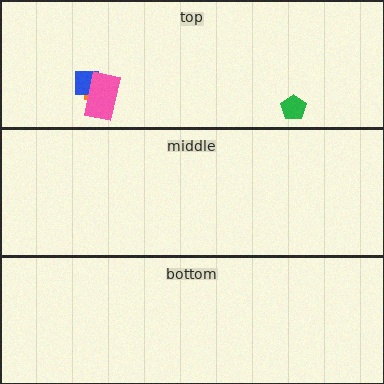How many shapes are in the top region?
4.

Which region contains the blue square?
The top region.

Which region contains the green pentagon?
The top region.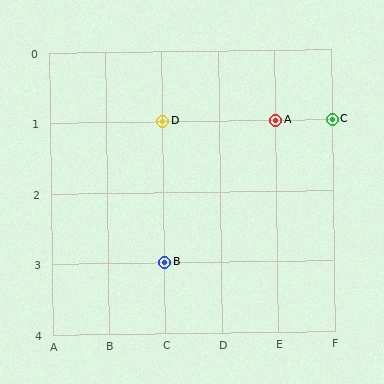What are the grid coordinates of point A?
Point A is at grid coordinates (E, 1).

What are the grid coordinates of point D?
Point D is at grid coordinates (C, 1).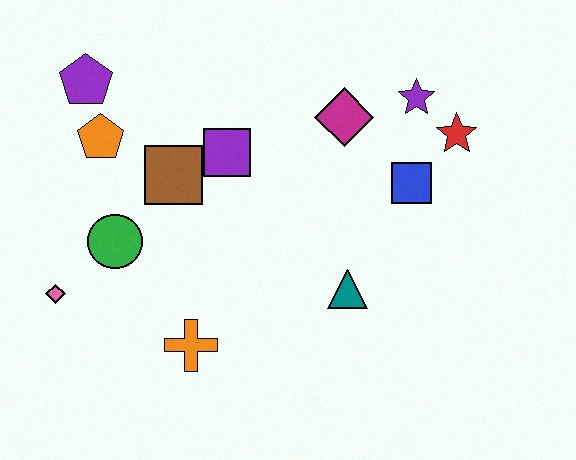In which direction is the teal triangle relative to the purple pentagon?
The teal triangle is to the right of the purple pentagon.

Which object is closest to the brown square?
The purple square is closest to the brown square.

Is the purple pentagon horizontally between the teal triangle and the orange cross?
No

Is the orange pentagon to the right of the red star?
No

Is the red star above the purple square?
Yes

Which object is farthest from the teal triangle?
The purple pentagon is farthest from the teal triangle.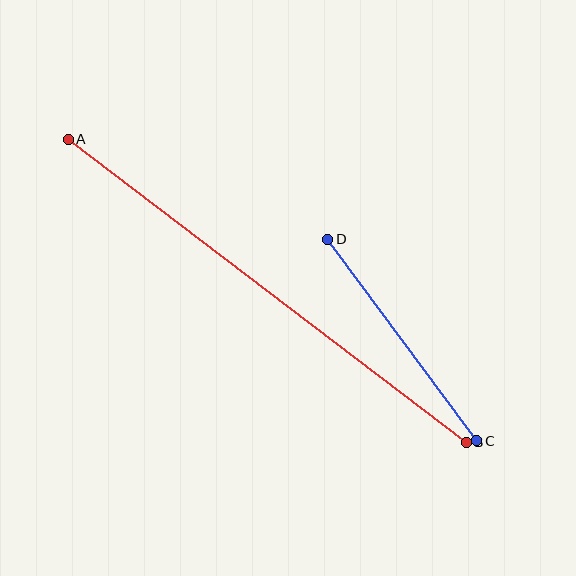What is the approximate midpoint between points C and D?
The midpoint is at approximately (402, 340) pixels.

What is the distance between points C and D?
The distance is approximately 251 pixels.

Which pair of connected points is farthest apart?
Points A and B are farthest apart.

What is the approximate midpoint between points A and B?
The midpoint is at approximately (267, 291) pixels.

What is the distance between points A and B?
The distance is approximately 500 pixels.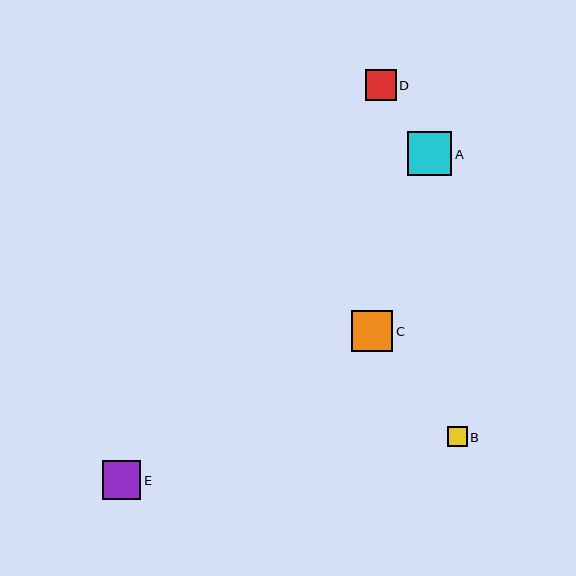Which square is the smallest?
Square B is the smallest with a size of approximately 20 pixels.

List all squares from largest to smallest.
From largest to smallest: A, C, E, D, B.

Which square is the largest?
Square A is the largest with a size of approximately 44 pixels.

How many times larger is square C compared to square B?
Square C is approximately 2.1 times the size of square B.